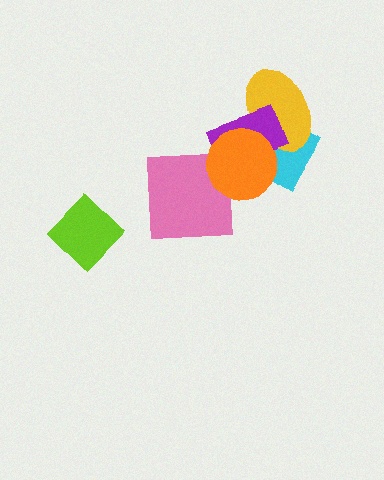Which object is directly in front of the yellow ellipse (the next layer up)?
The purple rectangle is directly in front of the yellow ellipse.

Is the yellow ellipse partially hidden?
Yes, it is partially covered by another shape.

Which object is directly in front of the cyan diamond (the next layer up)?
The yellow ellipse is directly in front of the cyan diamond.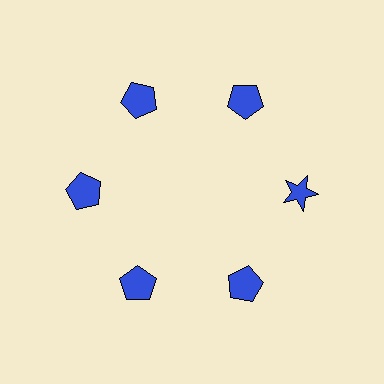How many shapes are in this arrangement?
There are 6 shapes arranged in a ring pattern.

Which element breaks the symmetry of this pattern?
The blue star at roughly the 3 o'clock position breaks the symmetry. All other shapes are blue pentagons.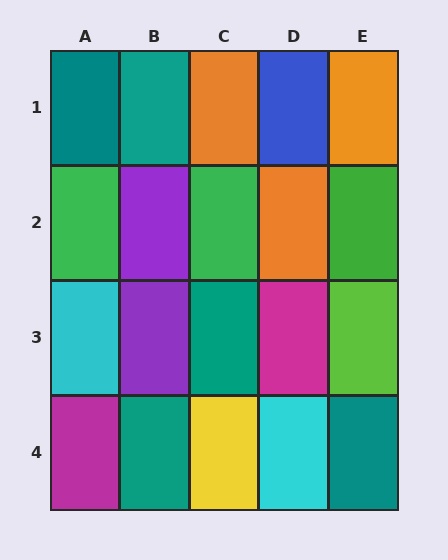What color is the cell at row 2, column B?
Purple.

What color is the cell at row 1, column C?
Orange.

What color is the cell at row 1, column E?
Orange.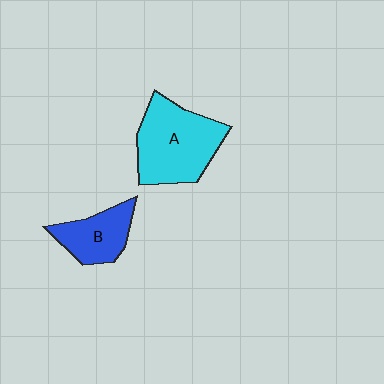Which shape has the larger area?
Shape A (cyan).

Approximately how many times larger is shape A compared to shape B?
Approximately 1.8 times.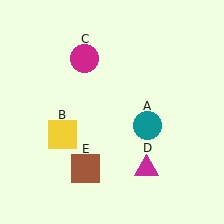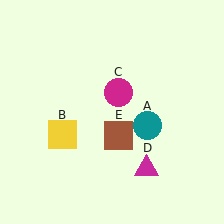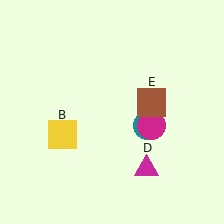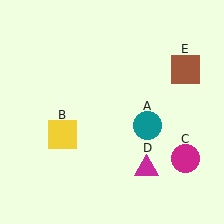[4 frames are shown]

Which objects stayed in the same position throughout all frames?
Teal circle (object A) and yellow square (object B) and magenta triangle (object D) remained stationary.